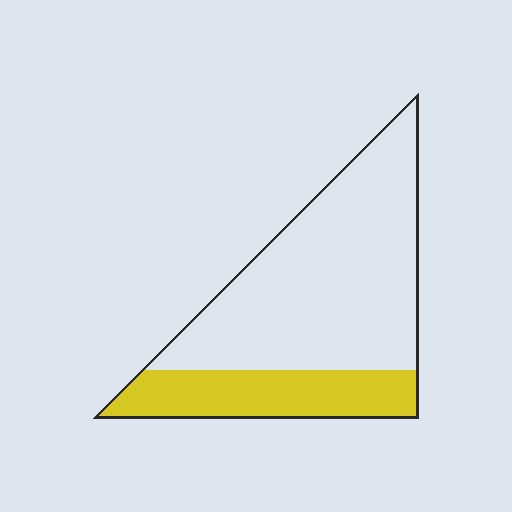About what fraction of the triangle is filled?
About one quarter (1/4).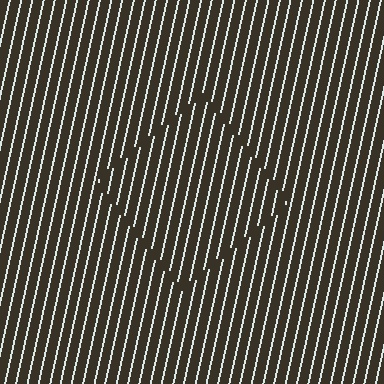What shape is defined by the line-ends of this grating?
An illusory square. The interior of the shape contains the same grating, shifted by half a period — the contour is defined by the phase discontinuity where line-ends from the inner and outer gratings abut.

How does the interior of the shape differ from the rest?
The interior of the shape contains the same grating, shifted by half a period — the contour is defined by the phase discontinuity where line-ends from the inner and outer gratings abut.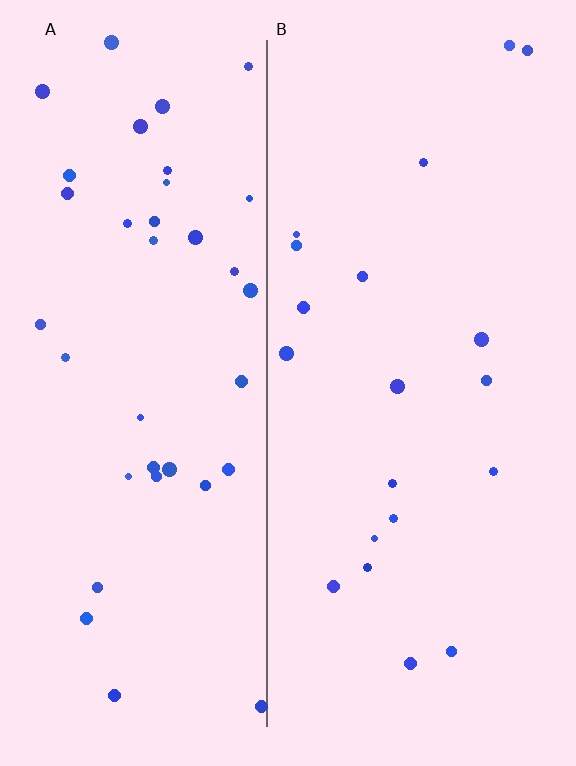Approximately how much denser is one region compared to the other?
Approximately 2.0× — region A over region B.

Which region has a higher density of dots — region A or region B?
A (the left).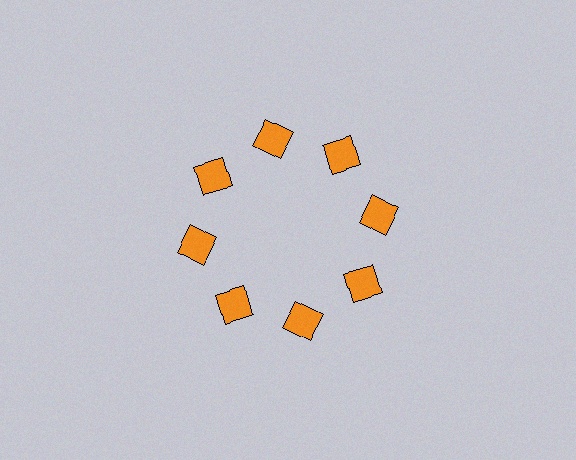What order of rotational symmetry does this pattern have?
This pattern has 8-fold rotational symmetry.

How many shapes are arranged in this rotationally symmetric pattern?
There are 8 shapes, arranged in 8 groups of 1.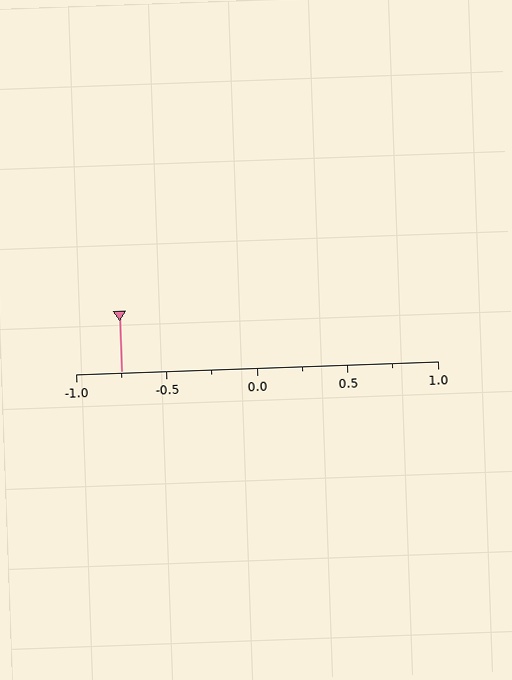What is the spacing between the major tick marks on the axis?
The major ticks are spaced 0.5 apart.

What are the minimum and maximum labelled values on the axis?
The axis runs from -1.0 to 1.0.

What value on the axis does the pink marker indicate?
The marker indicates approximately -0.75.